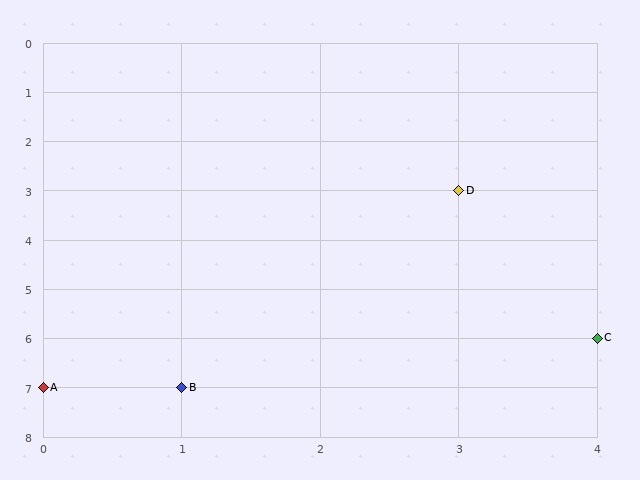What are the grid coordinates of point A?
Point A is at grid coordinates (0, 7).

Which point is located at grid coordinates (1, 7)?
Point B is at (1, 7).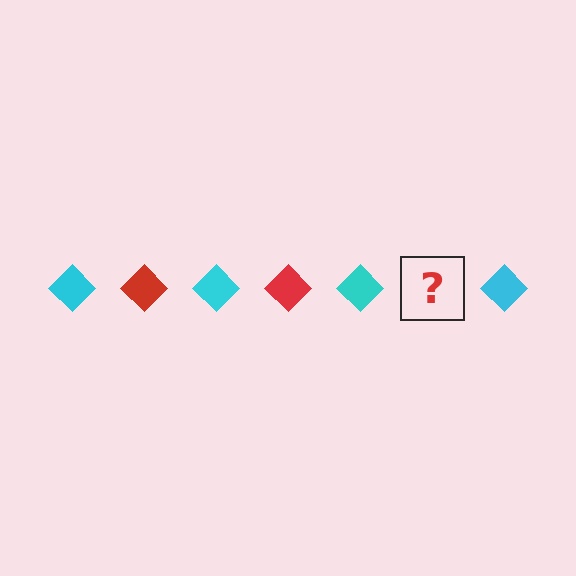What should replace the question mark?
The question mark should be replaced with a red diamond.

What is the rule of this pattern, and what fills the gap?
The rule is that the pattern cycles through cyan, red diamonds. The gap should be filled with a red diamond.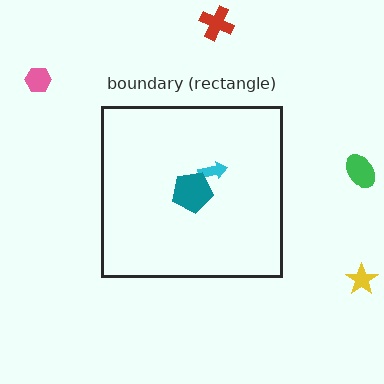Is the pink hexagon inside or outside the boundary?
Outside.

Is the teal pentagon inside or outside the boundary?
Inside.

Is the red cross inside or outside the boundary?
Outside.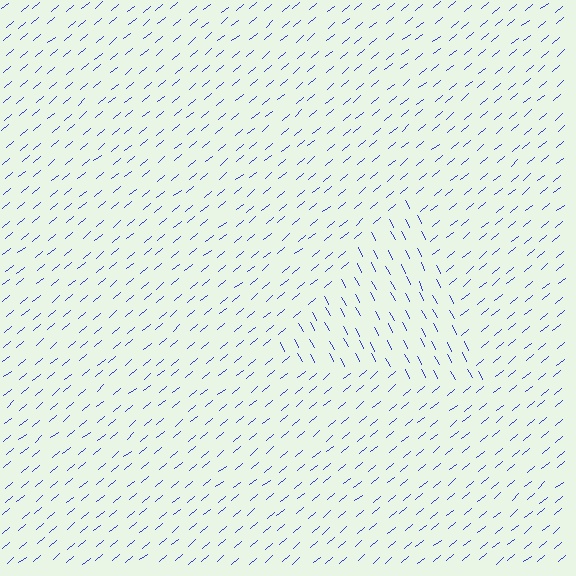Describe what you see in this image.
The image is filled with small blue line segments. A triangle region in the image has lines oriented differently from the surrounding lines, creating a visible texture boundary.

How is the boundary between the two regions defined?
The boundary is defined purely by a change in line orientation (approximately 77 degrees difference). All lines are the same color and thickness.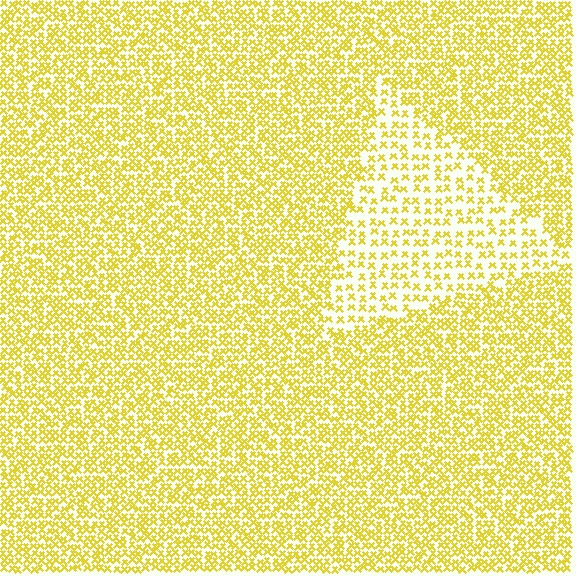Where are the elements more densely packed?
The elements are more densely packed outside the triangle boundary.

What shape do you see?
I see a triangle.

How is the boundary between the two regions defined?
The boundary is defined by a change in element density (approximately 2.1x ratio). All elements are the same color, size, and shape.